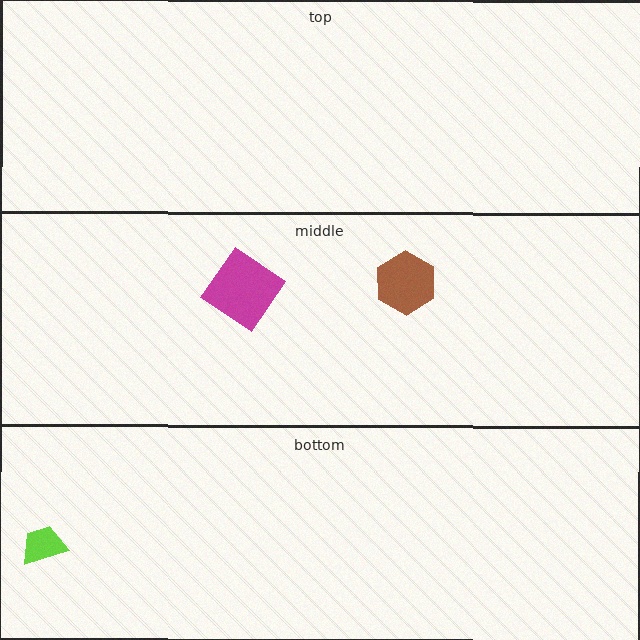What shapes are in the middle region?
The magenta diamond, the brown hexagon.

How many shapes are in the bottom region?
1.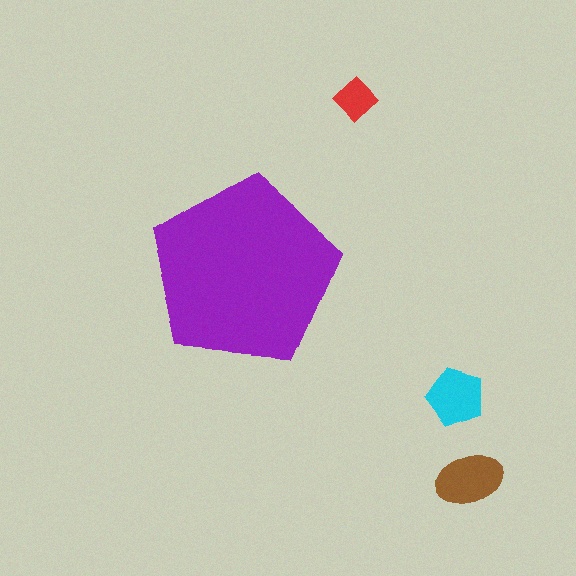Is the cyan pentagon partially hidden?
No, the cyan pentagon is fully visible.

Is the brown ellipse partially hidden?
No, the brown ellipse is fully visible.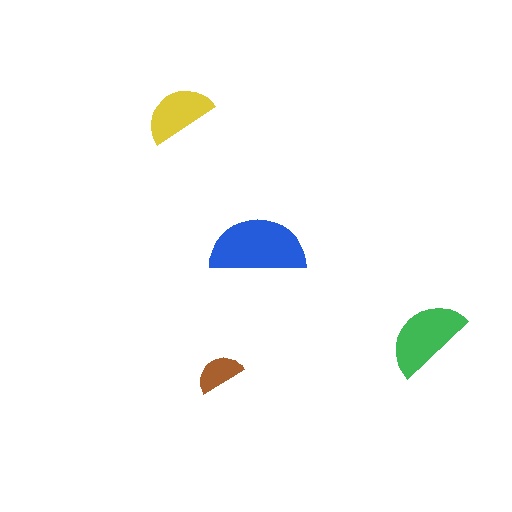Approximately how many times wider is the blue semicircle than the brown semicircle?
About 2 times wider.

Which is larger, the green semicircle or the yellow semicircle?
The green one.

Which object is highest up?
The yellow semicircle is topmost.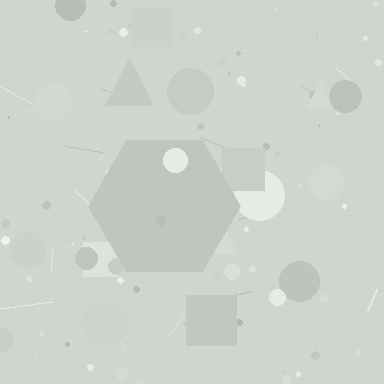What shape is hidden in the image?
A hexagon is hidden in the image.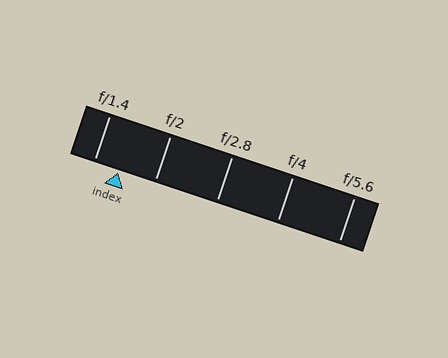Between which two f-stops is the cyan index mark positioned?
The index mark is between f/1.4 and f/2.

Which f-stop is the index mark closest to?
The index mark is closest to f/1.4.